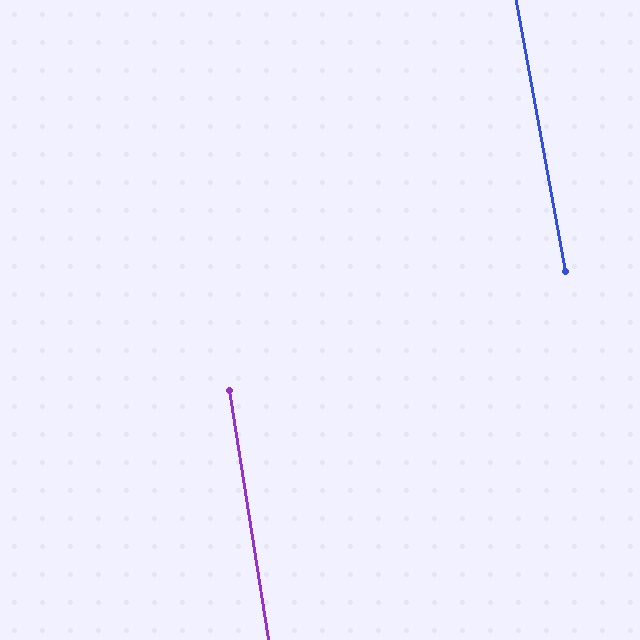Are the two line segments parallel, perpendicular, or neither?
Parallel — their directions differ by only 1.2°.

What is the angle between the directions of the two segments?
Approximately 1 degree.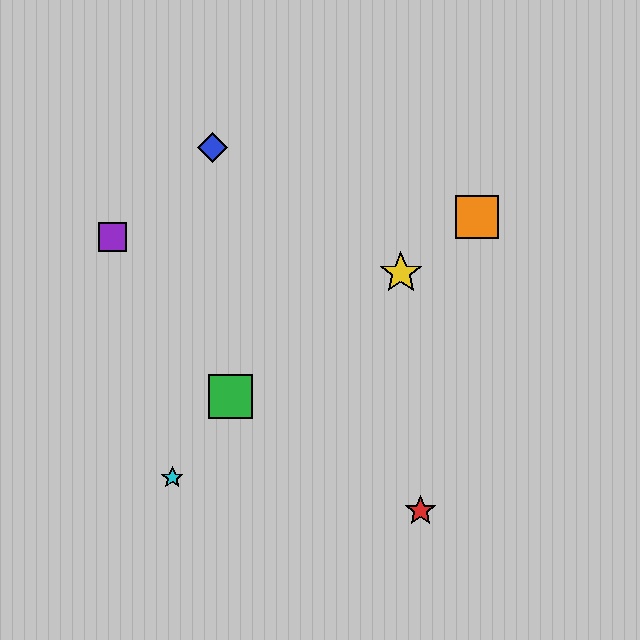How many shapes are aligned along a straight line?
3 shapes (the green square, the yellow star, the orange square) are aligned along a straight line.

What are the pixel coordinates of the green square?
The green square is at (231, 397).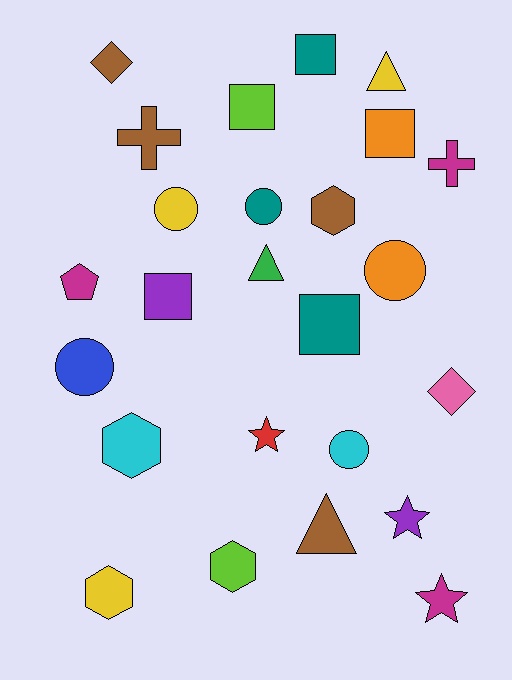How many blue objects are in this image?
There is 1 blue object.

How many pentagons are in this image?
There is 1 pentagon.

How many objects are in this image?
There are 25 objects.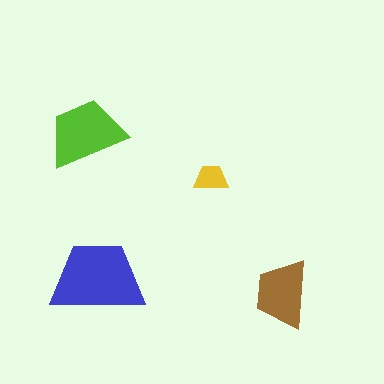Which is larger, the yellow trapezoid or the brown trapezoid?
The brown one.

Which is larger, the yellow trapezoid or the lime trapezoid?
The lime one.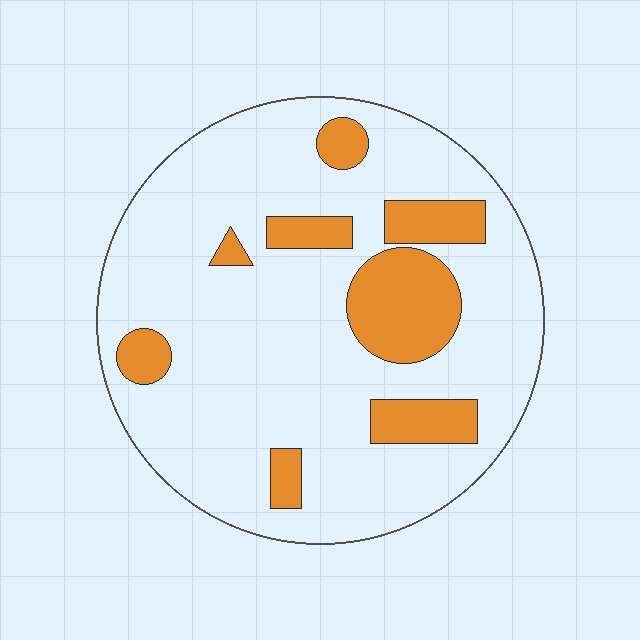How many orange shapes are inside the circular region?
8.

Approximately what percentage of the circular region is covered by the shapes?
Approximately 20%.